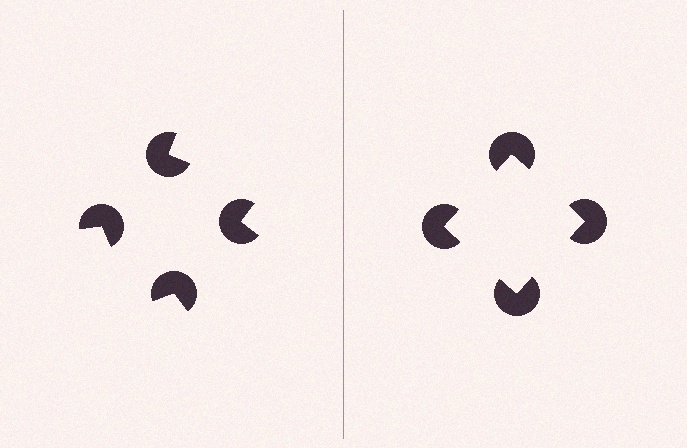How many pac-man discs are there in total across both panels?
8 — 4 on each side.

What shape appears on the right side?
An illusory square.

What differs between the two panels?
The pac-man discs are positioned identically on both sides; only the wedge orientations differ. On the right they align to a square; on the left they are misaligned.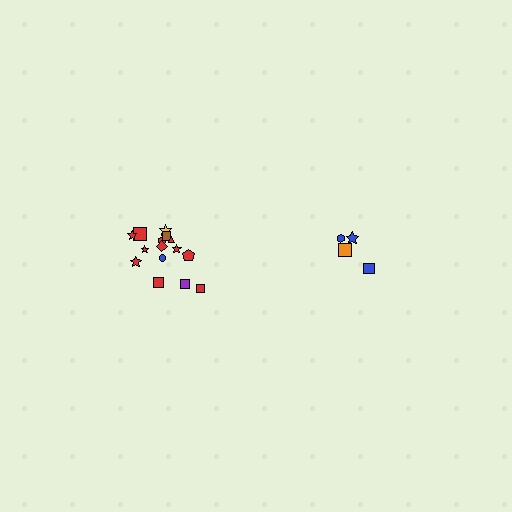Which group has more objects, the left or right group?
The left group.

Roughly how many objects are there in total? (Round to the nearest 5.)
Roughly 20 objects in total.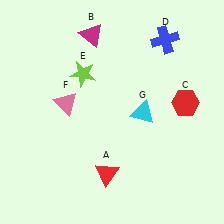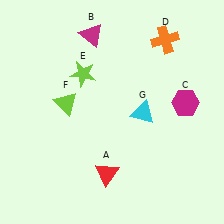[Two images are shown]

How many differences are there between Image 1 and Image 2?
There are 3 differences between the two images.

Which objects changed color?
C changed from red to magenta. D changed from blue to orange. F changed from pink to lime.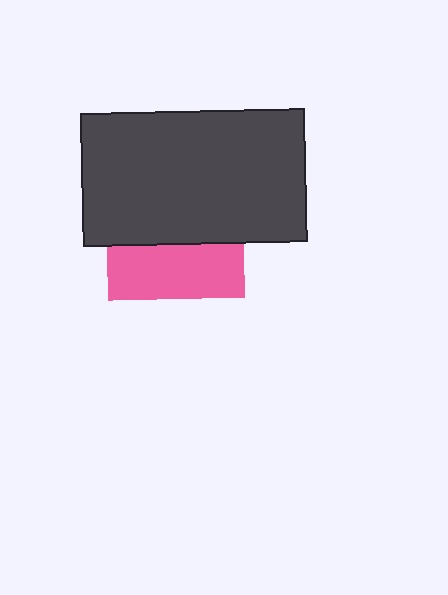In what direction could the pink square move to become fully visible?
The pink square could move down. That would shift it out from behind the dark gray rectangle entirely.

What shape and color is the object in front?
The object in front is a dark gray rectangle.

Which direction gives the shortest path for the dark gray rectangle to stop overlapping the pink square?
Moving up gives the shortest separation.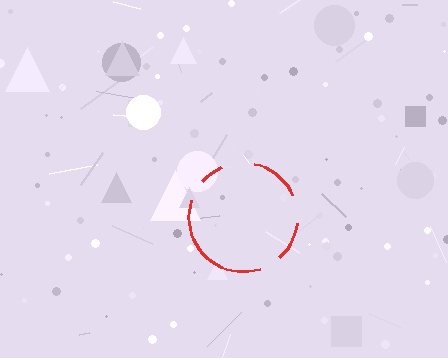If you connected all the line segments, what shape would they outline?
They would outline a circle.